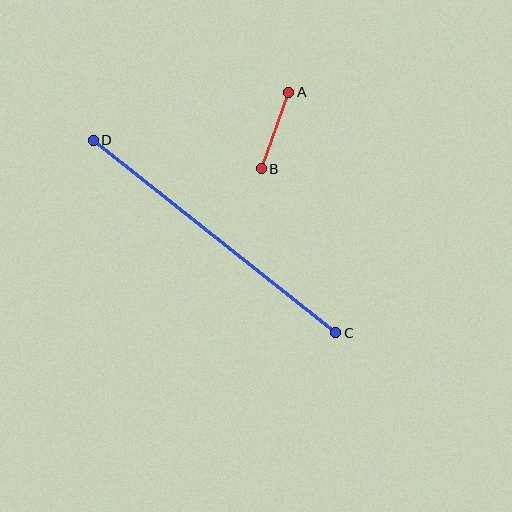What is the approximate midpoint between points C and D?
The midpoint is at approximately (214, 236) pixels.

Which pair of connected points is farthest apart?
Points C and D are farthest apart.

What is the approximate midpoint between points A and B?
The midpoint is at approximately (275, 130) pixels.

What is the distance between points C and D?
The distance is approximately 309 pixels.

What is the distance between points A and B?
The distance is approximately 81 pixels.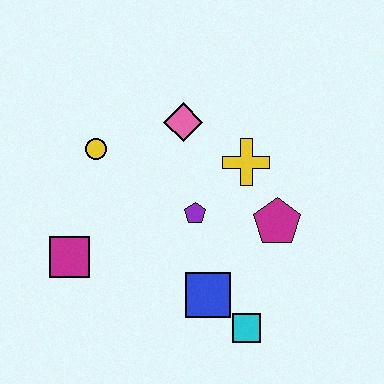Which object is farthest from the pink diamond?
The cyan square is farthest from the pink diamond.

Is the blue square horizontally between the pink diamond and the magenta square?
No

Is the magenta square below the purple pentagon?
Yes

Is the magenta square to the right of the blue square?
No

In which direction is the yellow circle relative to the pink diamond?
The yellow circle is to the left of the pink diamond.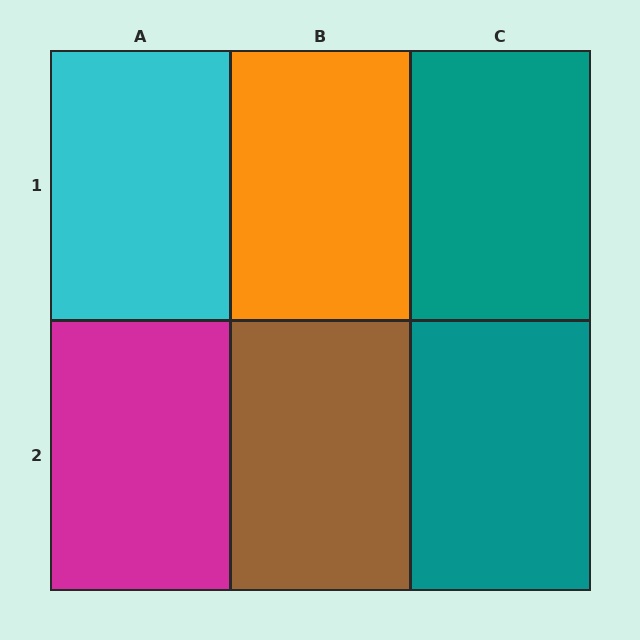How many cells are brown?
1 cell is brown.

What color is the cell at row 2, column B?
Brown.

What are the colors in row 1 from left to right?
Cyan, orange, teal.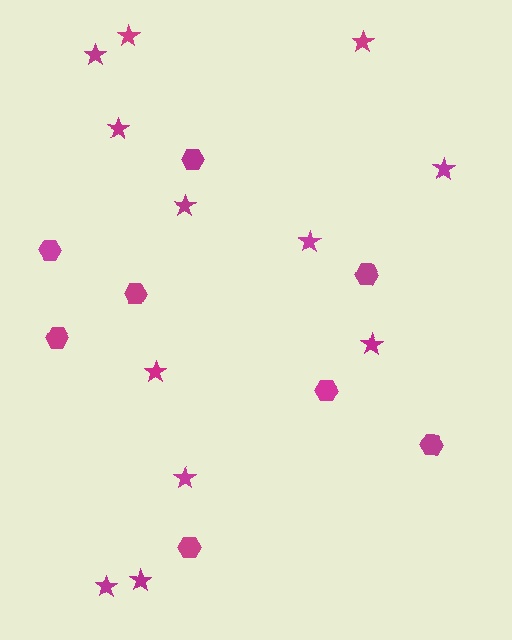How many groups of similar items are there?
There are 2 groups: one group of hexagons (8) and one group of stars (12).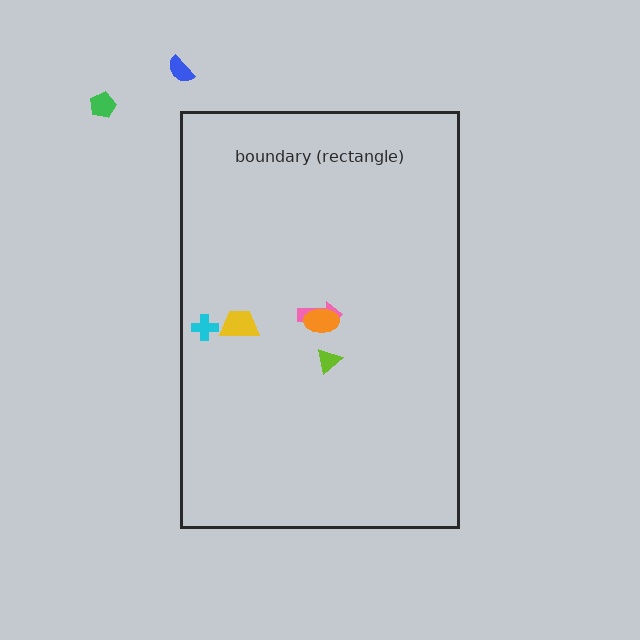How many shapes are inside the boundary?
5 inside, 2 outside.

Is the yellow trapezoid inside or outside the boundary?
Inside.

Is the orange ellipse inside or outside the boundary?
Inside.